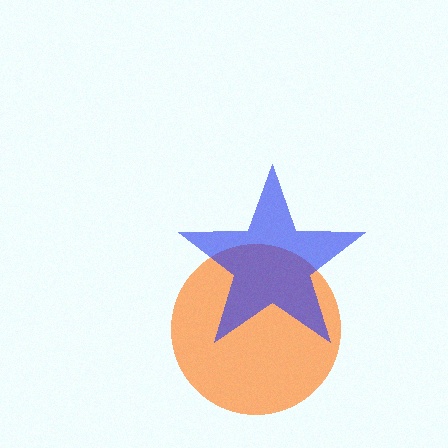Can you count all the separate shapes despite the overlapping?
Yes, there are 2 separate shapes.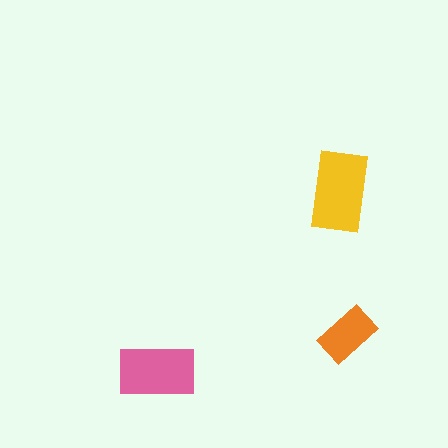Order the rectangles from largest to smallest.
the yellow one, the pink one, the orange one.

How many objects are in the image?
There are 3 objects in the image.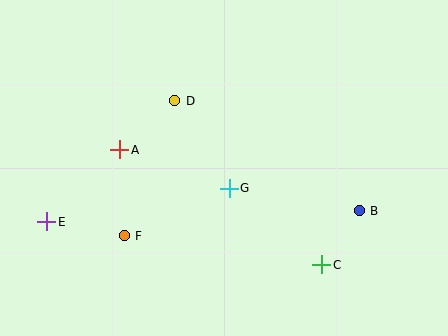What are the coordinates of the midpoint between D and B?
The midpoint between D and B is at (267, 156).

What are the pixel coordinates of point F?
Point F is at (124, 236).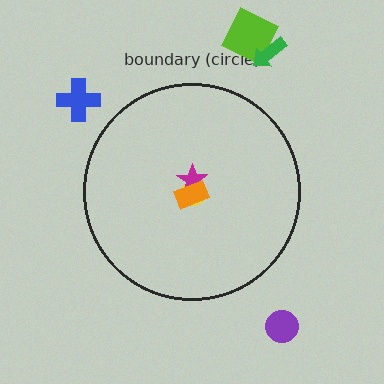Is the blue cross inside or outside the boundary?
Outside.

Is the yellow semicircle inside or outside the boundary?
Inside.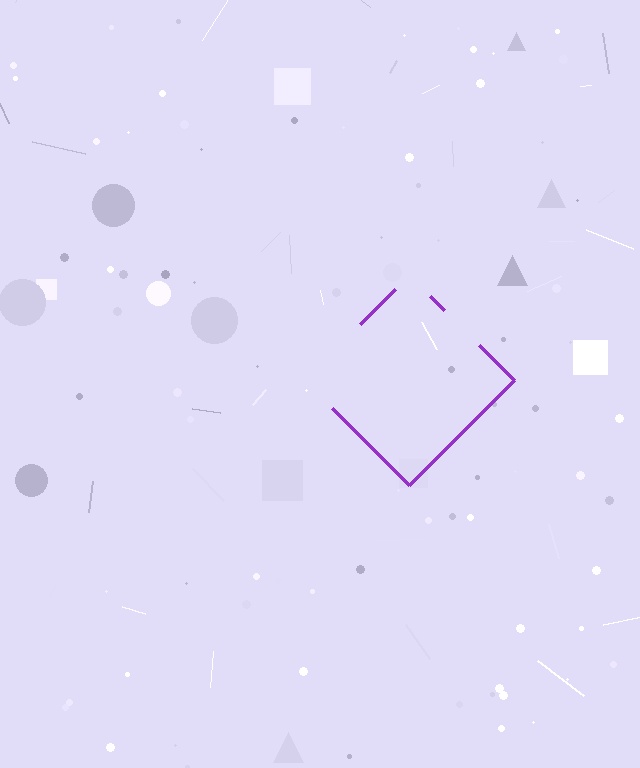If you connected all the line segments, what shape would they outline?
They would outline a diamond.